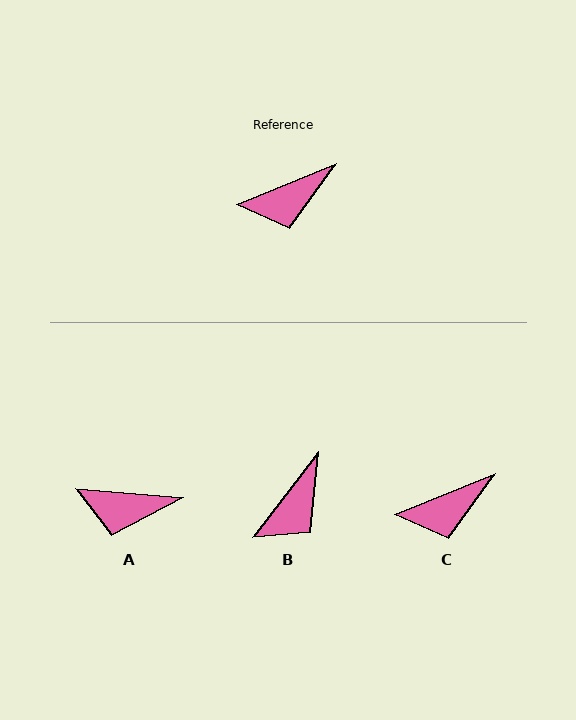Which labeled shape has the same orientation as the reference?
C.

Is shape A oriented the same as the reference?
No, it is off by about 27 degrees.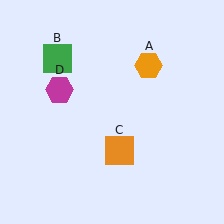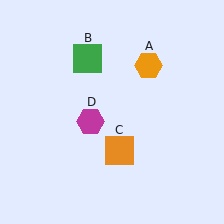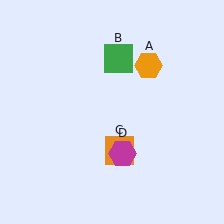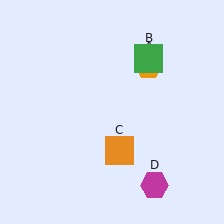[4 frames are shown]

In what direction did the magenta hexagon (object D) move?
The magenta hexagon (object D) moved down and to the right.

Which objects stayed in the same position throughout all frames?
Orange hexagon (object A) and orange square (object C) remained stationary.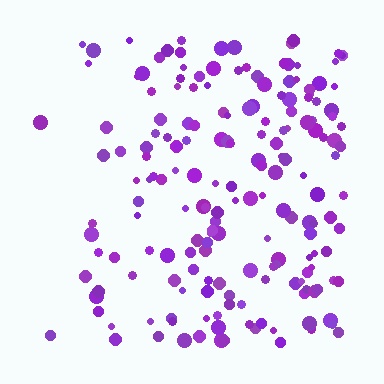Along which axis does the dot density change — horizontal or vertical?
Horizontal.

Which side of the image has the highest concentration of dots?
The right.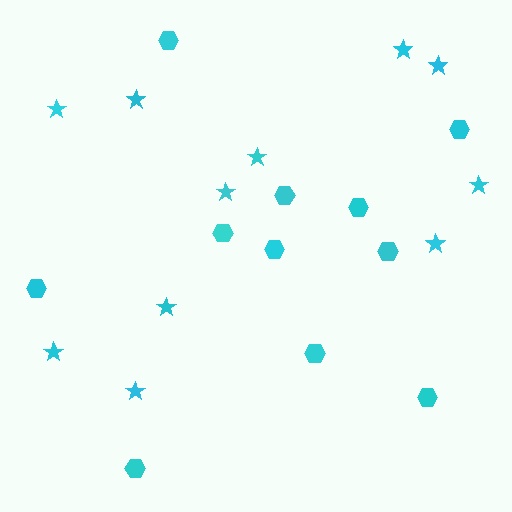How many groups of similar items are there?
There are 2 groups: one group of hexagons (11) and one group of stars (11).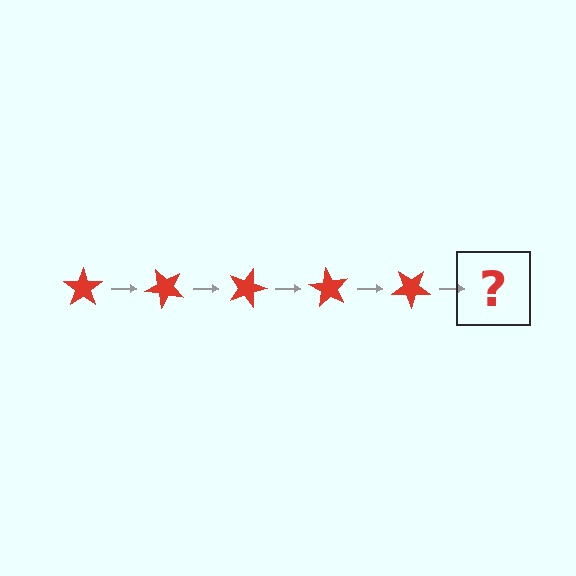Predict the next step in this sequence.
The next step is a red star rotated 225 degrees.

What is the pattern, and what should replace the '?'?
The pattern is that the star rotates 45 degrees each step. The '?' should be a red star rotated 225 degrees.